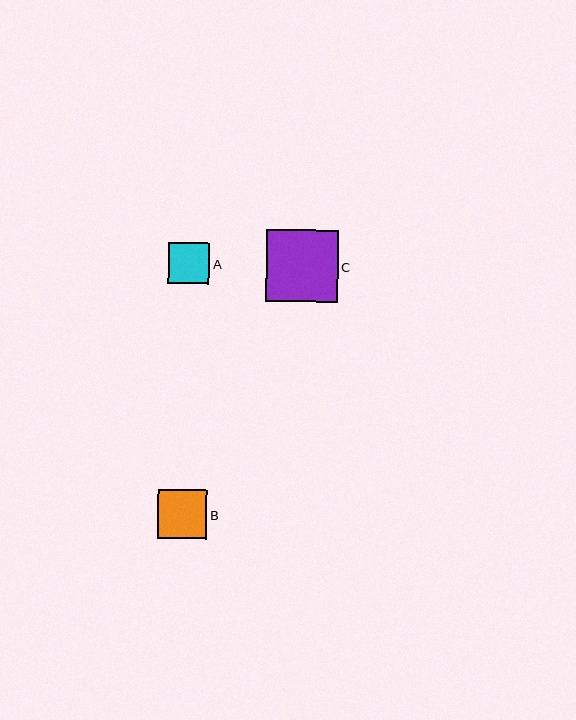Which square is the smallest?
Square A is the smallest with a size of approximately 41 pixels.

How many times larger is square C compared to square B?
Square C is approximately 1.5 times the size of square B.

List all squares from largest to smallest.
From largest to smallest: C, B, A.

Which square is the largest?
Square C is the largest with a size of approximately 72 pixels.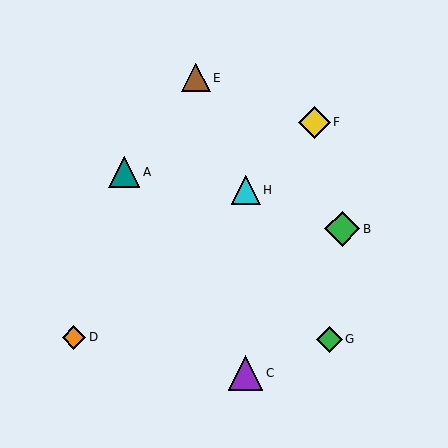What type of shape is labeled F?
Shape F is a yellow diamond.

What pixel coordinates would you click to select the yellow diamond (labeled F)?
Click at (314, 122) to select the yellow diamond F.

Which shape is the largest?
The green diamond (labeled B) is the largest.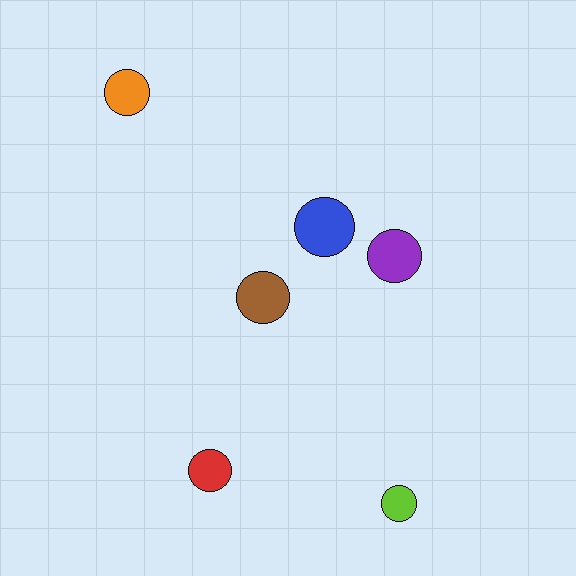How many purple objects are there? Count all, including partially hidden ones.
There is 1 purple object.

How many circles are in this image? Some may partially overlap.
There are 6 circles.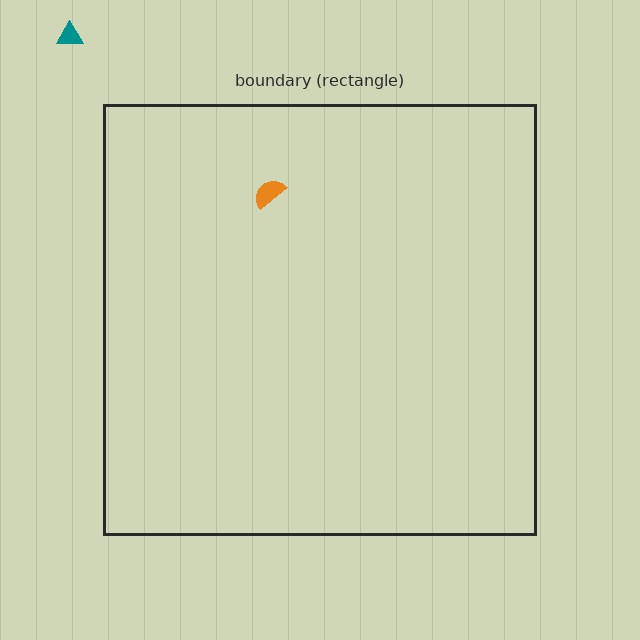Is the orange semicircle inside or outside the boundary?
Inside.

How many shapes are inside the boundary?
1 inside, 1 outside.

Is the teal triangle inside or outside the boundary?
Outside.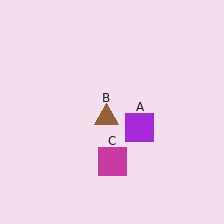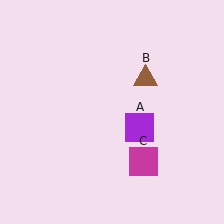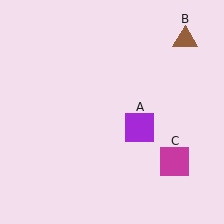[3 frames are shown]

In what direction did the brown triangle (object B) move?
The brown triangle (object B) moved up and to the right.